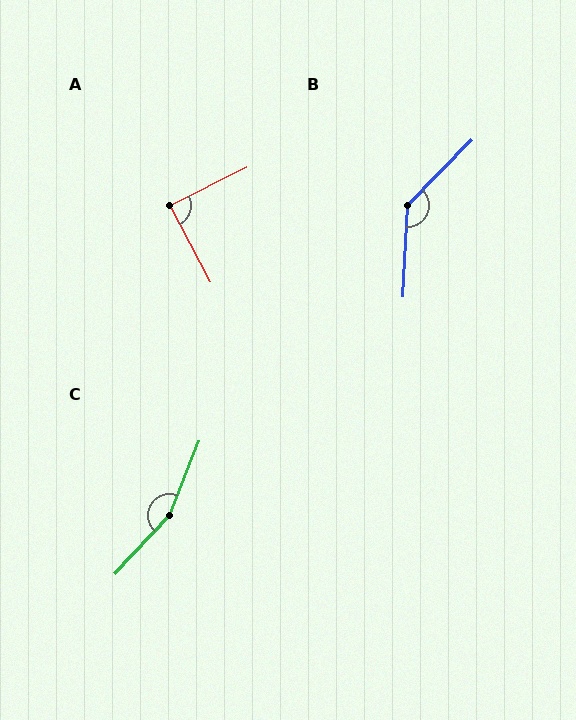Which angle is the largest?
C, at approximately 158 degrees.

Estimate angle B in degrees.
Approximately 139 degrees.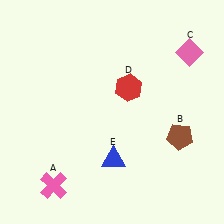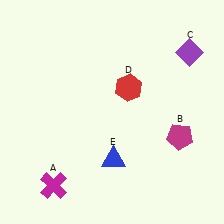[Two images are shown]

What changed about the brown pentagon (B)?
In Image 1, B is brown. In Image 2, it changed to magenta.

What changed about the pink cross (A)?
In Image 1, A is pink. In Image 2, it changed to magenta.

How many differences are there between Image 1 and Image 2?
There are 3 differences between the two images.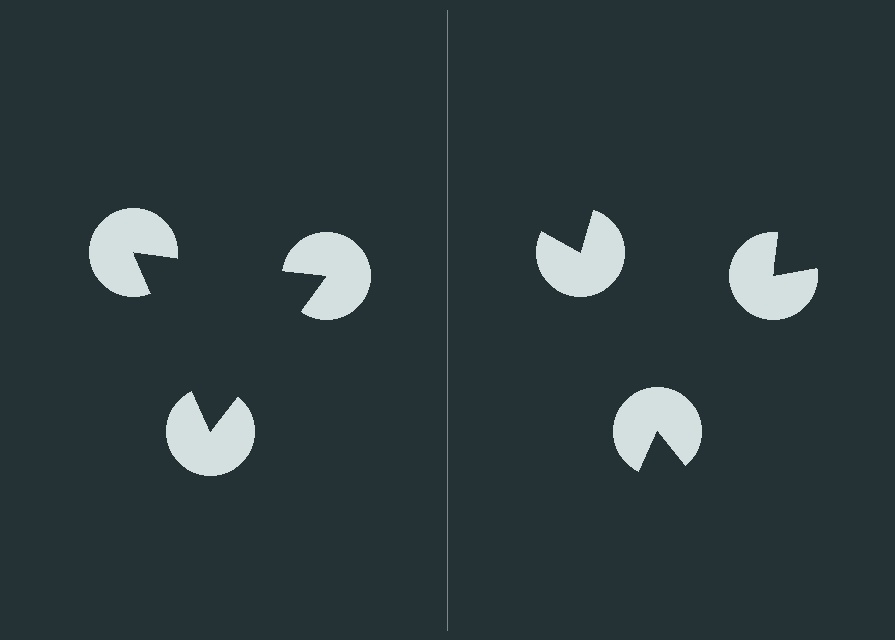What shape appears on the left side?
An illusory triangle.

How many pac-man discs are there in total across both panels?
6 — 3 on each side.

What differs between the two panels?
The pac-man discs are positioned identically on both sides; only the wedge orientations differ. On the left they align to a triangle; on the right they are misaligned.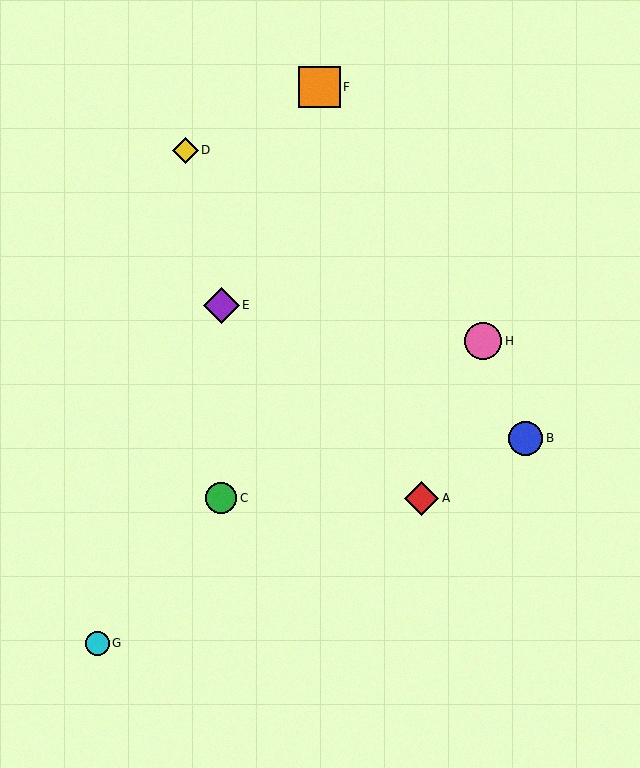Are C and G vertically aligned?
No, C is at x≈221 and G is at x≈97.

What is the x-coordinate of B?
Object B is at x≈526.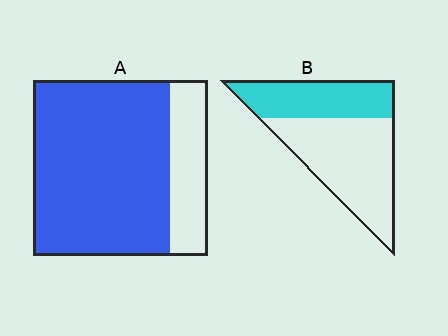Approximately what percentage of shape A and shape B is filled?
A is approximately 80% and B is approximately 40%.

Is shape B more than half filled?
No.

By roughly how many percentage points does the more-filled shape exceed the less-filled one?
By roughly 40 percentage points (A over B).